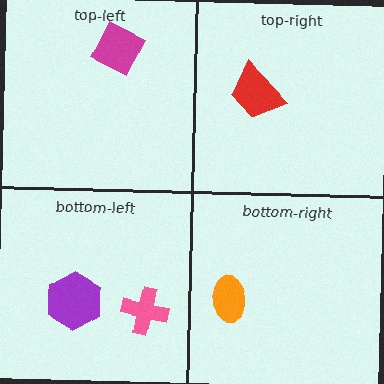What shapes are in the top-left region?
The magenta diamond.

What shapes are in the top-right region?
The red trapezoid.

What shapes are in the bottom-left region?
The purple hexagon, the pink cross.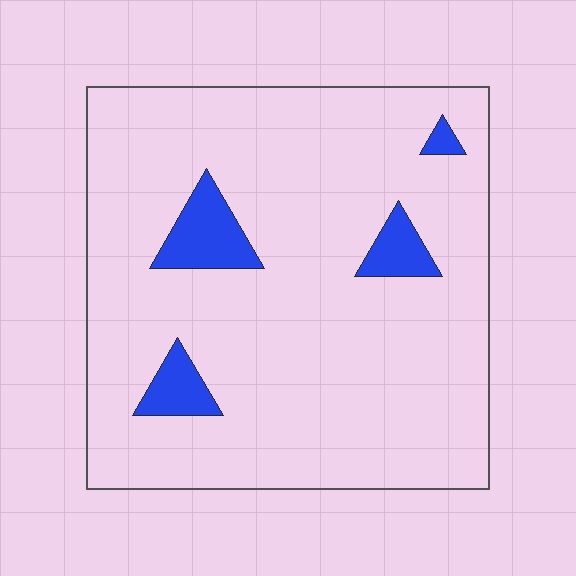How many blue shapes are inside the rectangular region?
4.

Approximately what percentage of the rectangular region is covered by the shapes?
Approximately 10%.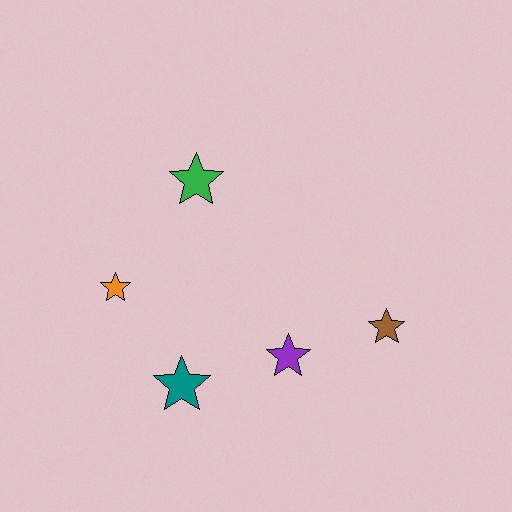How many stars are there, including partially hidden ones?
There are 5 stars.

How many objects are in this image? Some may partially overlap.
There are 5 objects.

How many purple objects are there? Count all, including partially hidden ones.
There is 1 purple object.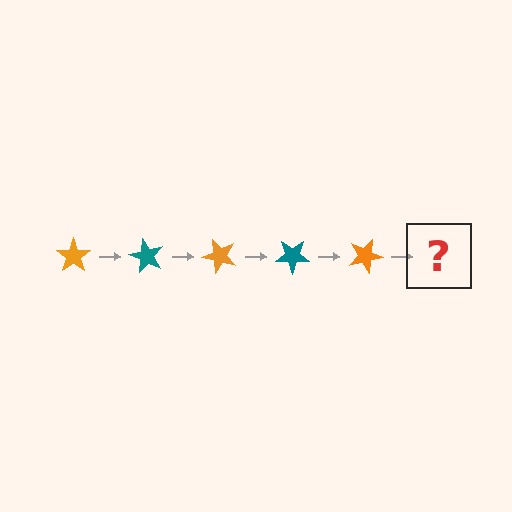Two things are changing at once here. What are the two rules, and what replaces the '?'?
The two rules are that it rotates 60 degrees each step and the color cycles through orange and teal. The '?' should be a teal star, rotated 300 degrees from the start.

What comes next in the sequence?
The next element should be a teal star, rotated 300 degrees from the start.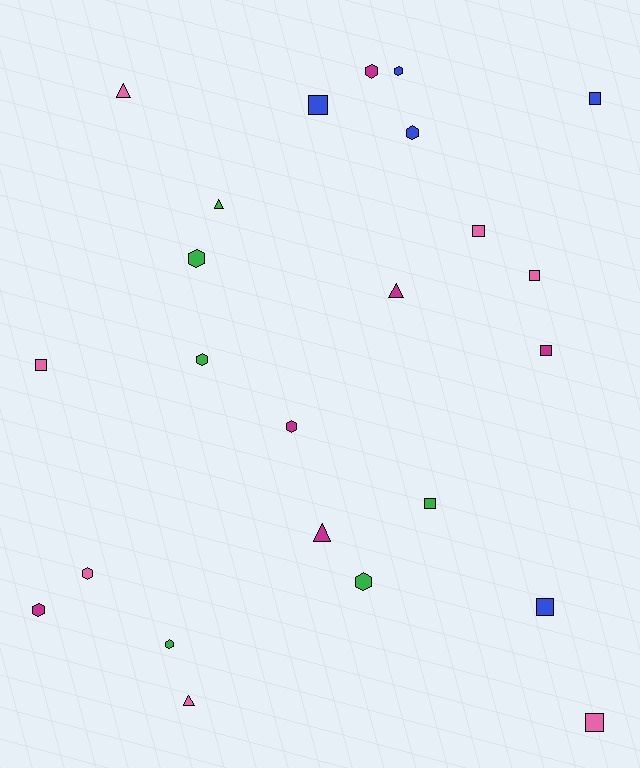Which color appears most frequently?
Pink, with 7 objects.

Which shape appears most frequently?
Hexagon, with 10 objects.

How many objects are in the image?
There are 24 objects.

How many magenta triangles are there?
There are 2 magenta triangles.